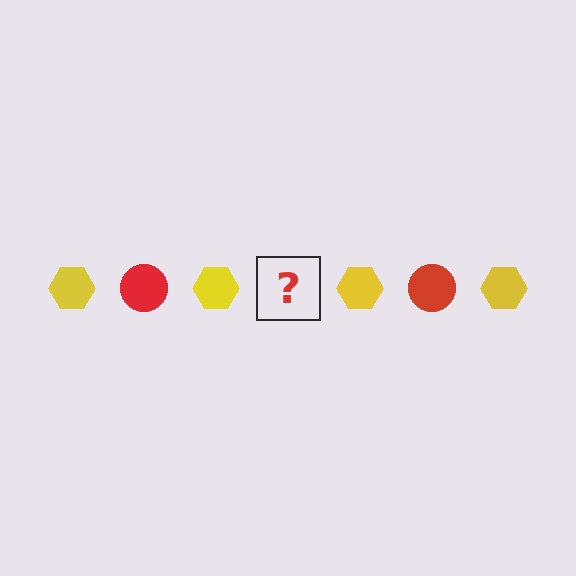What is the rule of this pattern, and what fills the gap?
The rule is that the pattern alternates between yellow hexagon and red circle. The gap should be filled with a red circle.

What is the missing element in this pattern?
The missing element is a red circle.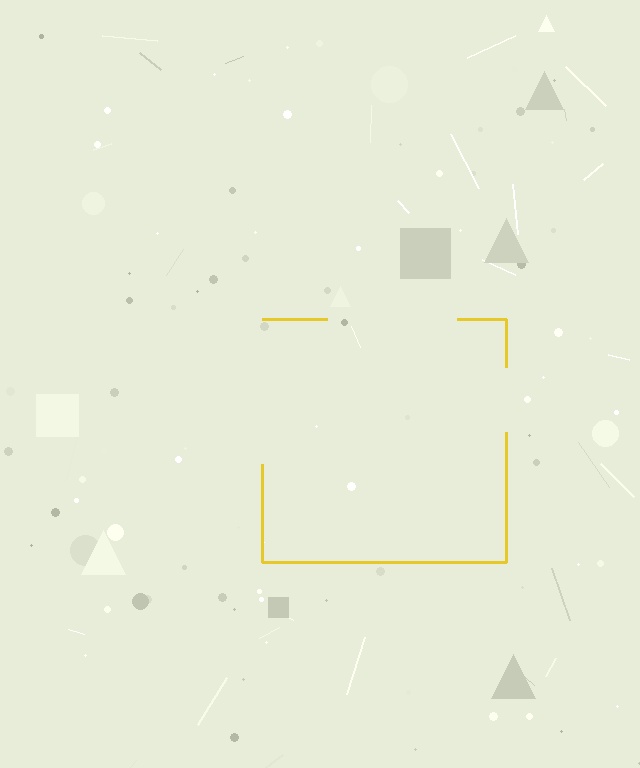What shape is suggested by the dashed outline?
The dashed outline suggests a square.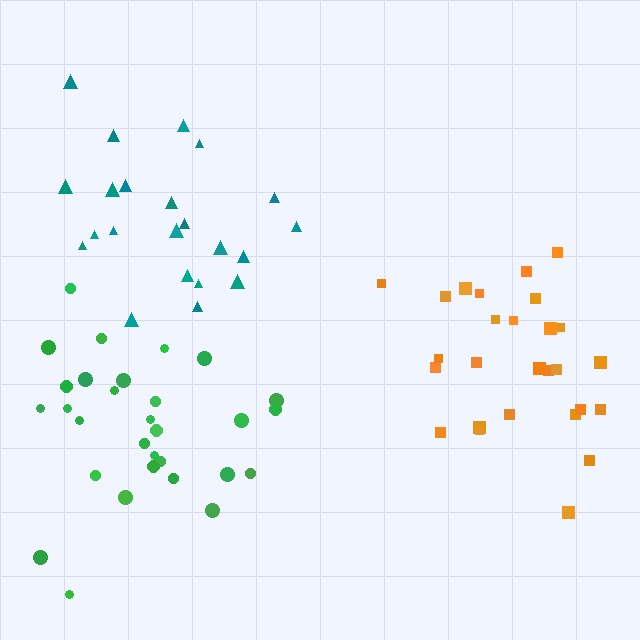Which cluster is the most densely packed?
Green.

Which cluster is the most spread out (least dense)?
Teal.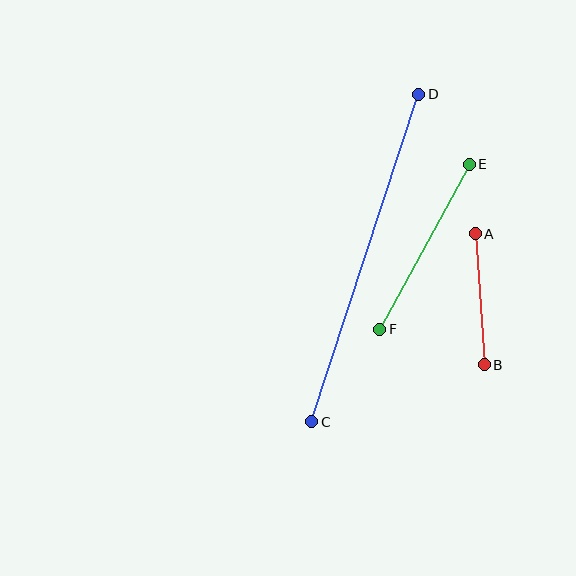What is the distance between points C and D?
The distance is approximately 344 pixels.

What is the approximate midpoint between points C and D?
The midpoint is at approximately (365, 258) pixels.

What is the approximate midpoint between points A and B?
The midpoint is at approximately (480, 299) pixels.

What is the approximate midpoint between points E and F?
The midpoint is at approximately (425, 247) pixels.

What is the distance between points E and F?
The distance is approximately 187 pixels.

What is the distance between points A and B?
The distance is approximately 131 pixels.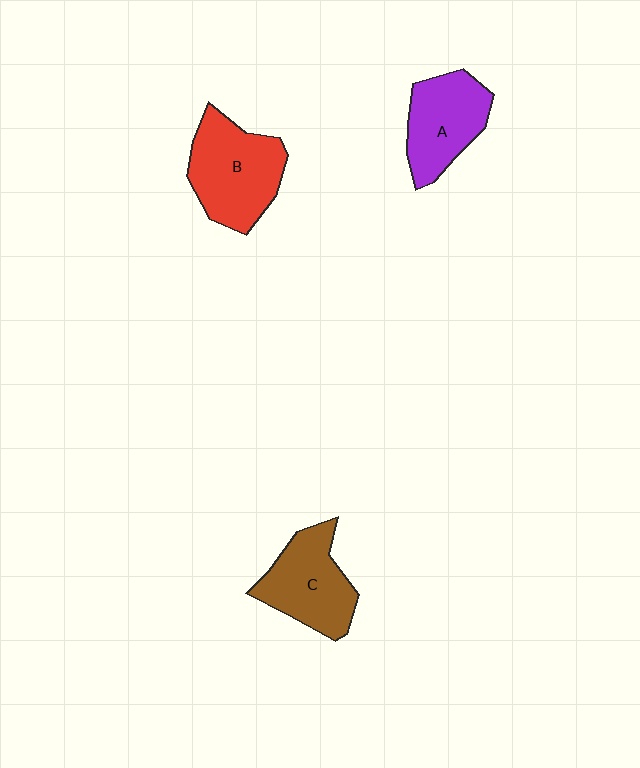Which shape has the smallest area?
Shape A (purple).